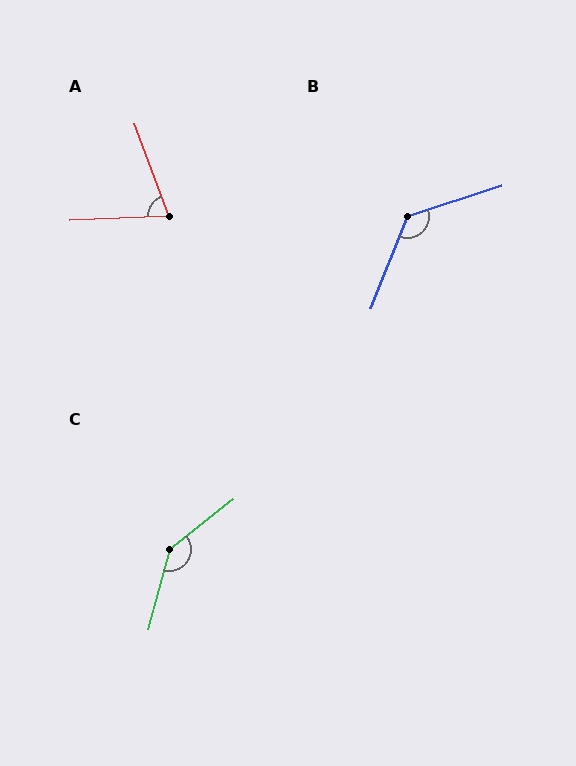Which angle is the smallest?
A, at approximately 72 degrees.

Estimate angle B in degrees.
Approximately 130 degrees.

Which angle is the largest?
C, at approximately 143 degrees.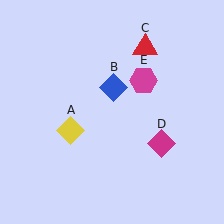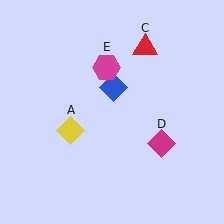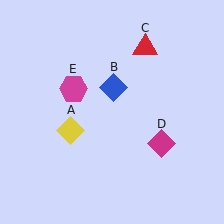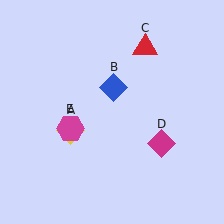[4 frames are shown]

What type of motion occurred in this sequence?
The magenta hexagon (object E) rotated counterclockwise around the center of the scene.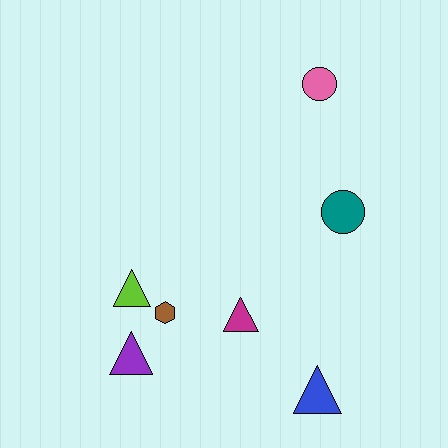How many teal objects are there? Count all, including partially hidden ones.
There is 1 teal object.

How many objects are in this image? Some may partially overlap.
There are 7 objects.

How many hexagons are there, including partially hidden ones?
There is 1 hexagon.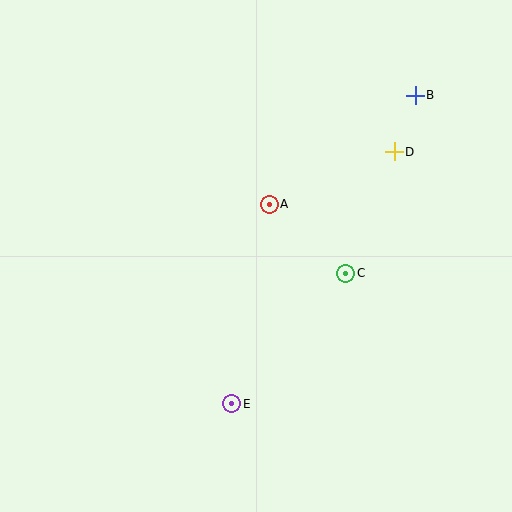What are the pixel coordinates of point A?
Point A is at (269, 204).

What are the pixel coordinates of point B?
Point B is at (415, 95).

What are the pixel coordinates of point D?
Point D is at (394, 152).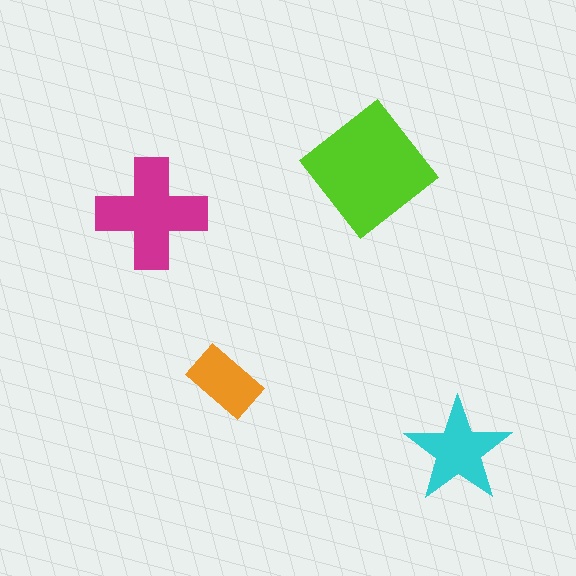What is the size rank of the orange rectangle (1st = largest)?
4th.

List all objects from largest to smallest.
The lime diamond, the magenta cross, the cyan star, the orange rectangle.